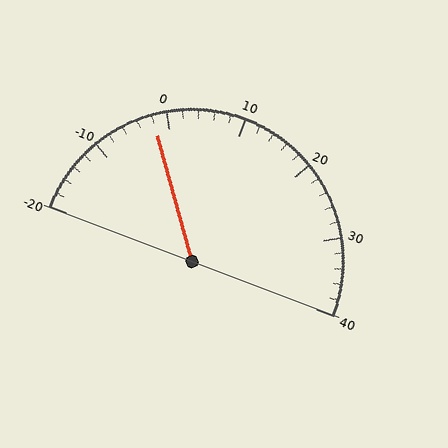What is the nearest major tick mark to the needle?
The nearest major tick mark is 0.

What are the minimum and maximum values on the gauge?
The gauge ranges from -20 to 40.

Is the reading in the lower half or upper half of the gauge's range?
The reading is in the lower half of the range (-20 to 40).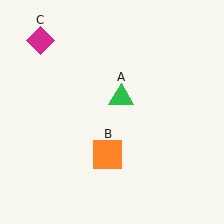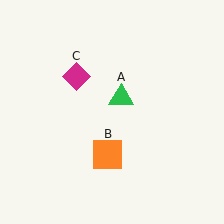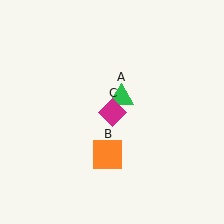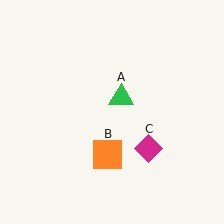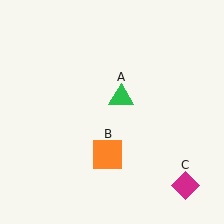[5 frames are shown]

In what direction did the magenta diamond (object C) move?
The magenta diamond (object C) moved down and to the right.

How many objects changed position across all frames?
1 object changed position: magenta diamond (object C).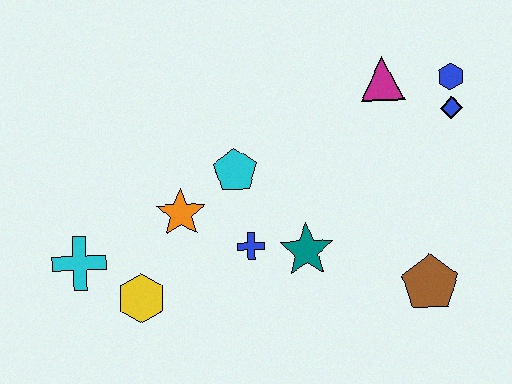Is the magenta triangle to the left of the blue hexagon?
Yes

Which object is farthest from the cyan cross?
The blue hexagon is farthest from the cyan cross.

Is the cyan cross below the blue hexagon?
Yes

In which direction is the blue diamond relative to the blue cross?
The blue diamond is to the right of the blue cross.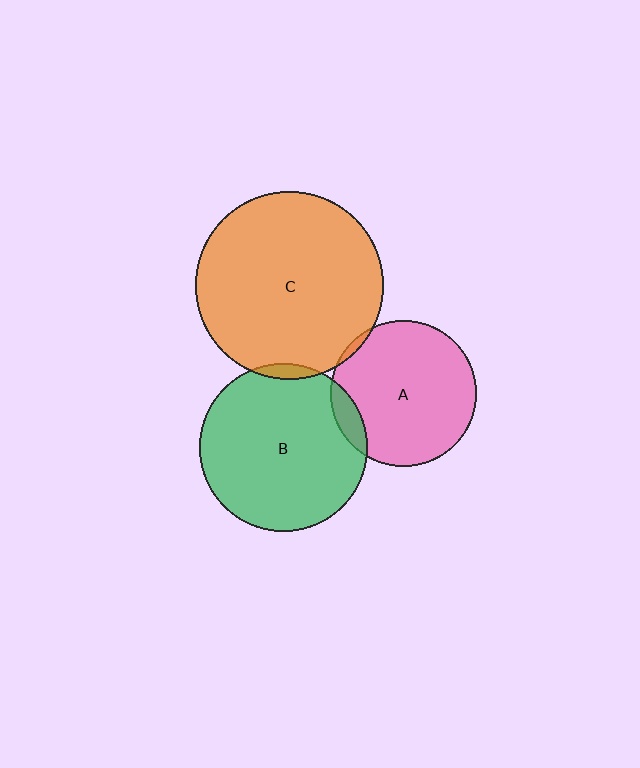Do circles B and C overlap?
Yes.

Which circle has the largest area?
Circle C (orange).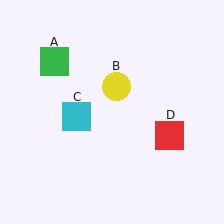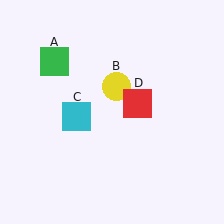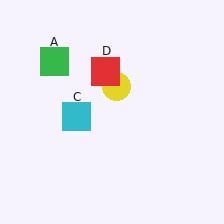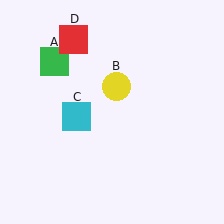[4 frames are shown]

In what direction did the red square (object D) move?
The red square (object D) moved up and to the left.